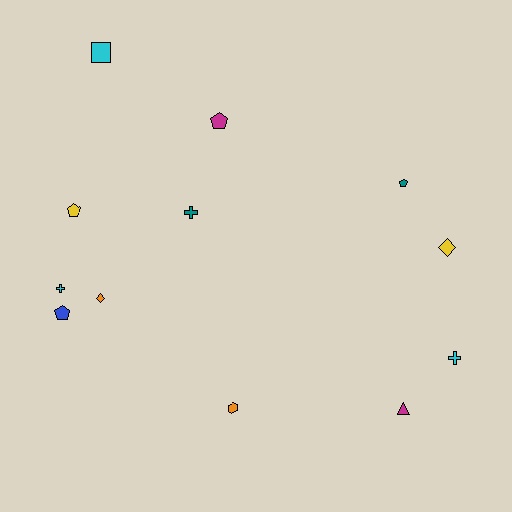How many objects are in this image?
There are 12 objects.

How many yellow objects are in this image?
There are 2 yellow objects.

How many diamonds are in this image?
There are 2 diamonds.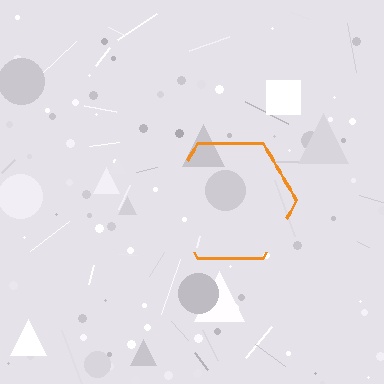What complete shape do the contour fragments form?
The contour fragments form a hexagon.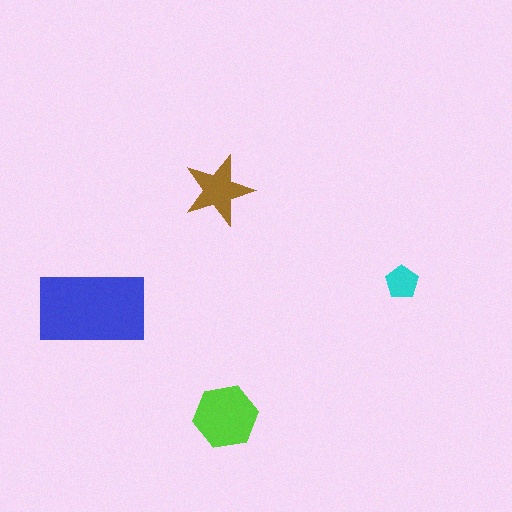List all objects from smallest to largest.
The cyan pentagon, the brown star, the lime hexagon, the blue rectangle.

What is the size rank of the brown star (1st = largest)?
3rd.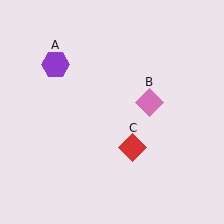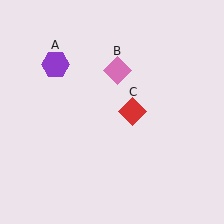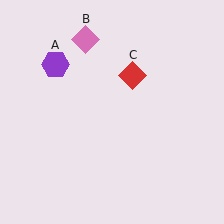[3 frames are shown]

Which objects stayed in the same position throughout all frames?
Purple hexagon (object A) remained stationary.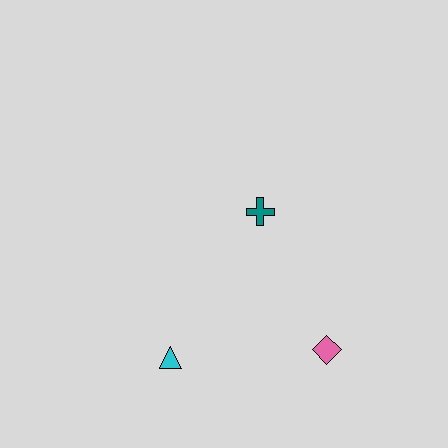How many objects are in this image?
There are 3 objects.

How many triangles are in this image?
There is 1 triangle.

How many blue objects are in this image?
There are no blue objects.